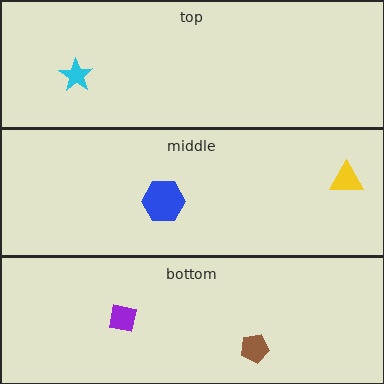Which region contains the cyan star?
The top region.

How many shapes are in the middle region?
2.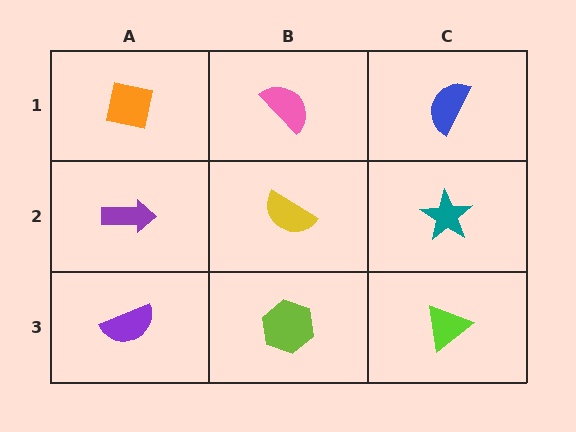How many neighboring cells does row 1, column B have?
3.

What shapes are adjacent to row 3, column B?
A yellow semicircle (row 2, column B), a purple semicircle (row 3, column A), a lime triangle (row 3, column C).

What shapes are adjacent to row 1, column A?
A purple arrow (row 2, column A), a pink semicircle (row 1, column B).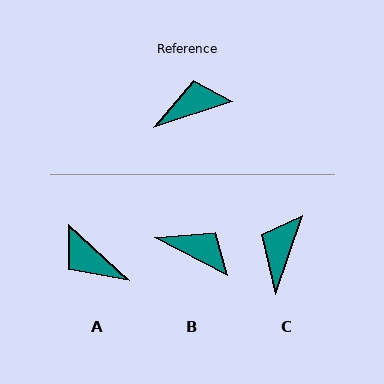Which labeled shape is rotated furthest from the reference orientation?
A, about 119 degrees away.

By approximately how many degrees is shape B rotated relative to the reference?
Approximately 46 degrees clockwise.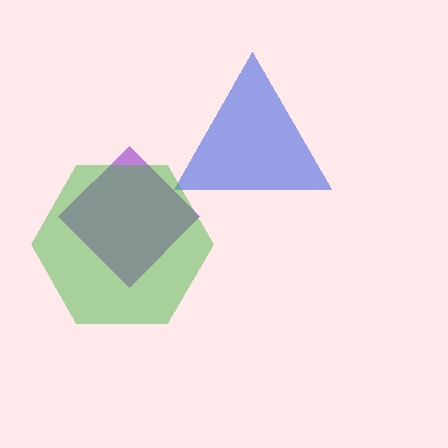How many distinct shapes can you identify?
There are 3 distinct shapes: a blue triangle, a purple diamond, a green hexagon.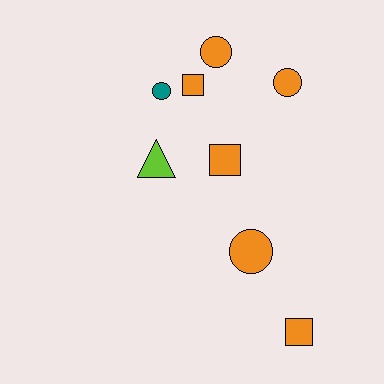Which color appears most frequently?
Orange, with 6 objects.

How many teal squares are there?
There are no teal squares.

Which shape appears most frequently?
Circle, with 4 objects.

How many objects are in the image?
There are 8 objects.